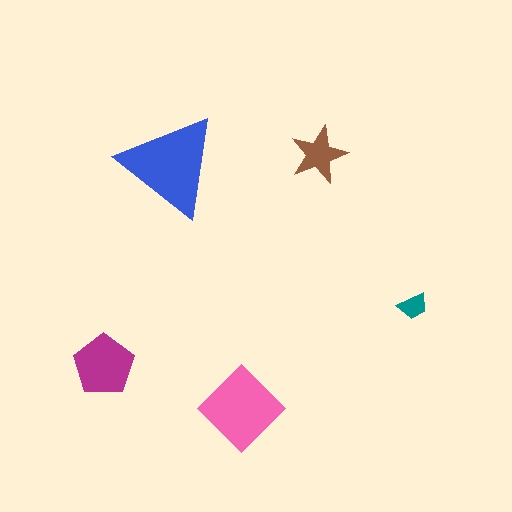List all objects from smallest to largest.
The teal trapezoid, the brown star, the magenta pentagon, the pink diamond, the blue triangle.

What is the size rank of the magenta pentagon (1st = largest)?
3rd.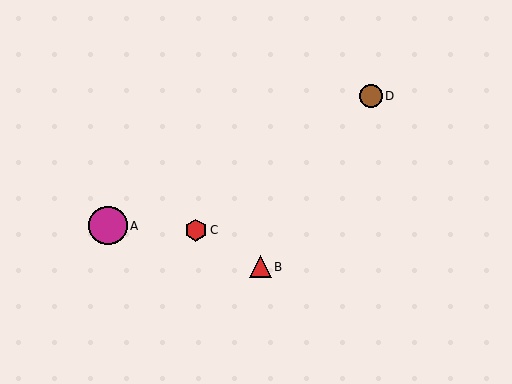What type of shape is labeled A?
Shape A is a magenta circle.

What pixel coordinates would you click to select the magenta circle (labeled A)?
Click at (108, 226) to select the magenta circle A.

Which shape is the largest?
The magenta circle (labeled A) is the largest.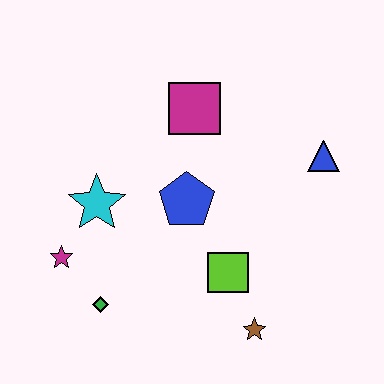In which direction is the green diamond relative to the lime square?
The green diamond is to the left of the lime square.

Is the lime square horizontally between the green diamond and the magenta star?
No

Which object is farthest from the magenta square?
The brown star is farthest from the magenta square.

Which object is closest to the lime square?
The brown star is closest to the lime square.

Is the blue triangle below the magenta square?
Yes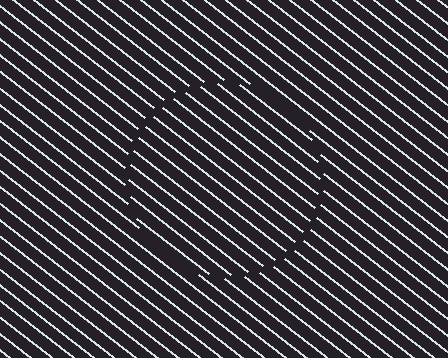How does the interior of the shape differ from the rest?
The interior of the shape contains the same grating, shifted by half a period — the contour is defined by the phase discontinuity where line-ends from the inner and outer gratings abut.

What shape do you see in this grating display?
An illusory circle. The interior of the shape contains the same grating, shifted by half a period — the contour is defined by the phase discontinuity where line-ends from the inner and outer gratings abut.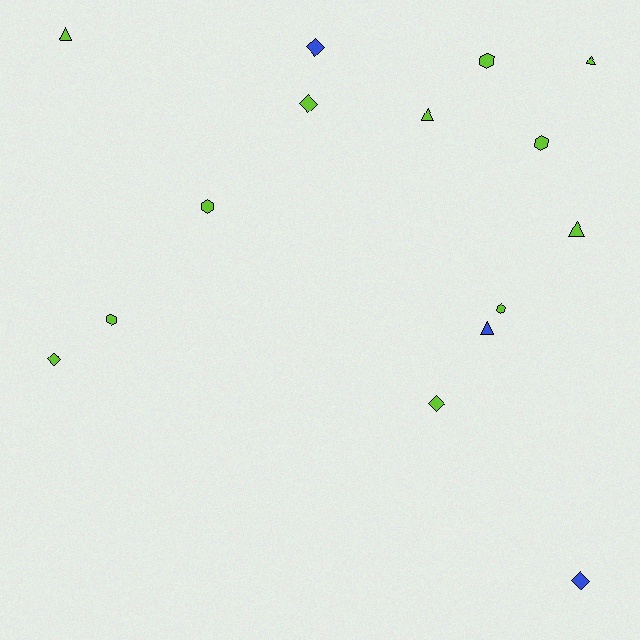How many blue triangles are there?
There is 1 blue triangle.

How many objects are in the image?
There are 15 objects.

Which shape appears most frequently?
Diamond, with 5 objects.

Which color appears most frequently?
Lime, with 12 objects.